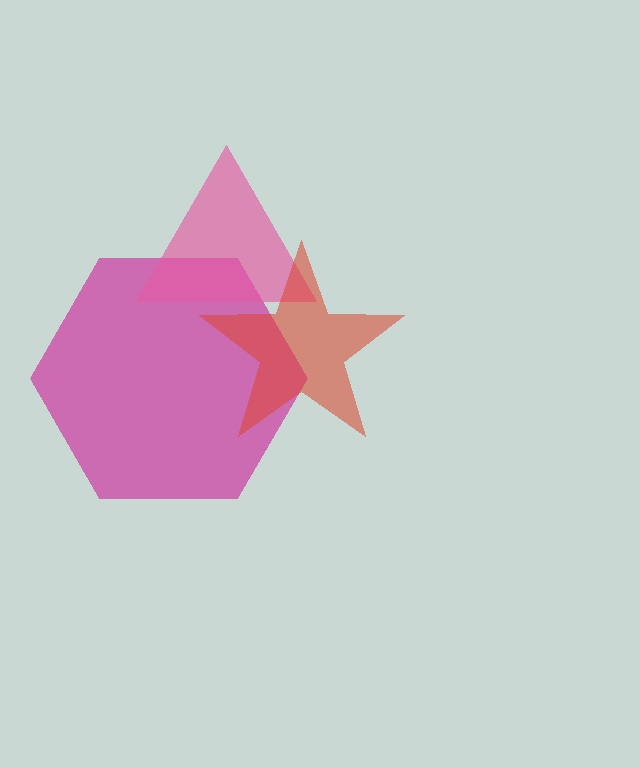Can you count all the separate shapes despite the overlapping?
Yes, there are 3 separate shapes.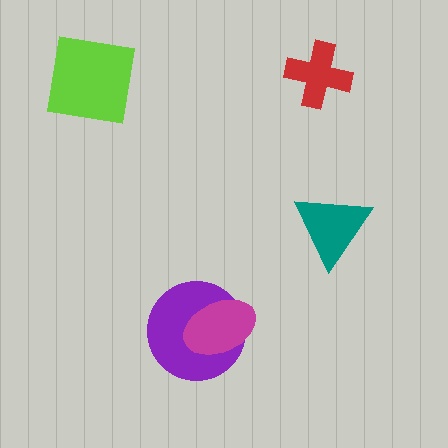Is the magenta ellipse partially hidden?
No, no other shape covers it.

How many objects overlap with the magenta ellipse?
1 object overlaps with the magenta ellipse.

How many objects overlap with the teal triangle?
0 objects overlap with the teal triangle.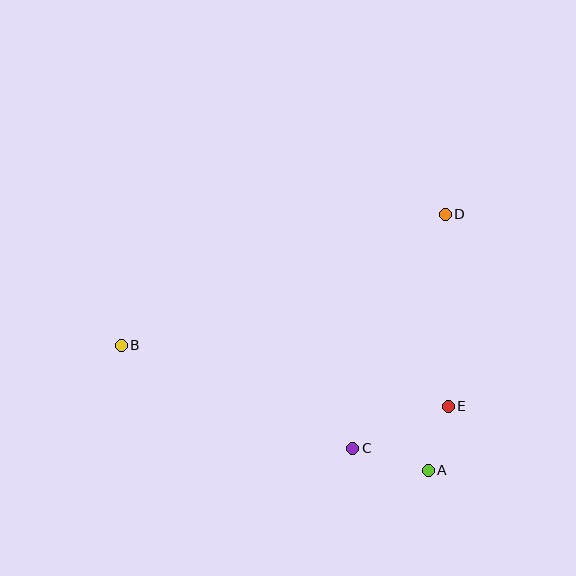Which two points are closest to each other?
Points A and E are closest to each other.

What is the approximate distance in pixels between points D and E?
The distance between D and E is approximately 192 pixels.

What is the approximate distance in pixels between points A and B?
The distance between A and B is approximately 331 pixels.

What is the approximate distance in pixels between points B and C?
The distance between B and C is approximately 253 pixels.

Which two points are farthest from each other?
Points B and D are farthest from each other.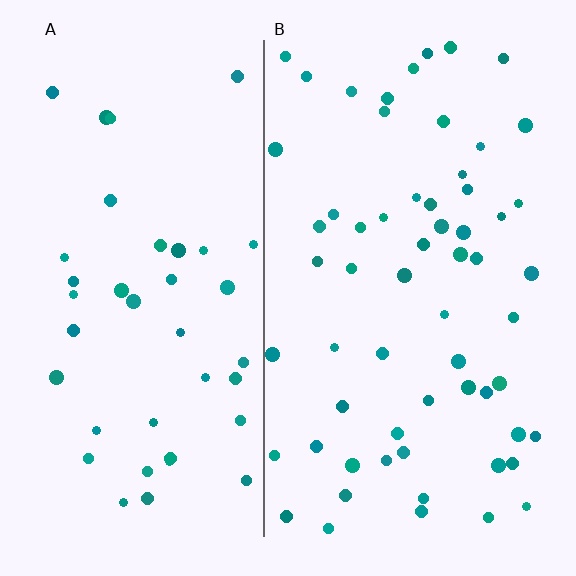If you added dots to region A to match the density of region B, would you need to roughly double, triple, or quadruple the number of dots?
Approximately double.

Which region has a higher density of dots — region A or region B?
B (the right).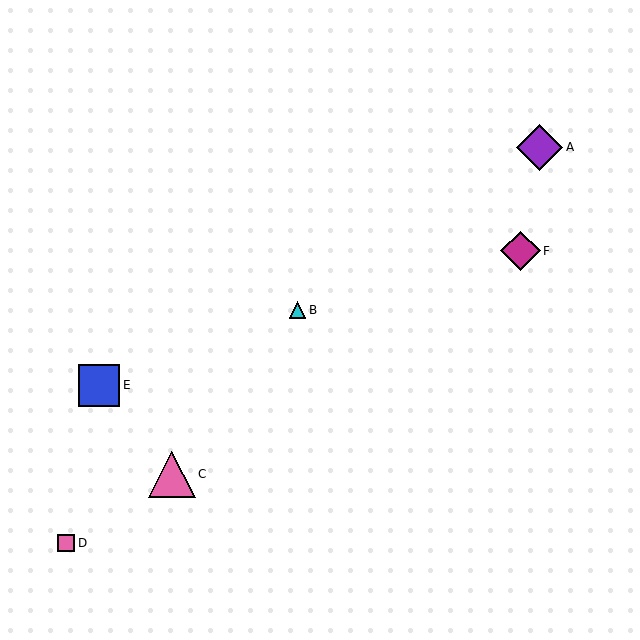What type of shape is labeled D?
Shape D is a pink square.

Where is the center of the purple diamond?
The center of the purple diamond is at (539, 147).